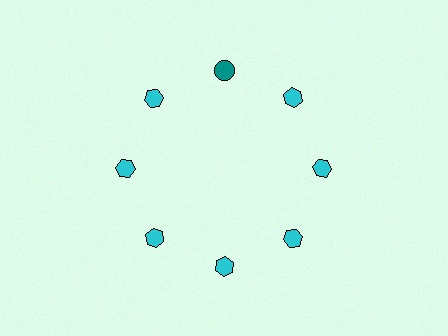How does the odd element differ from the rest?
It differs in both color (teal instead of cyan) and shape (circle instead of hexagon).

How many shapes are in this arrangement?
There are 8 shapes arranged in a ring pattern.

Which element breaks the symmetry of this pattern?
The teal circle at roughly the 12 o'clock position breaks the symmetry. All other shapes are cyan hexagons.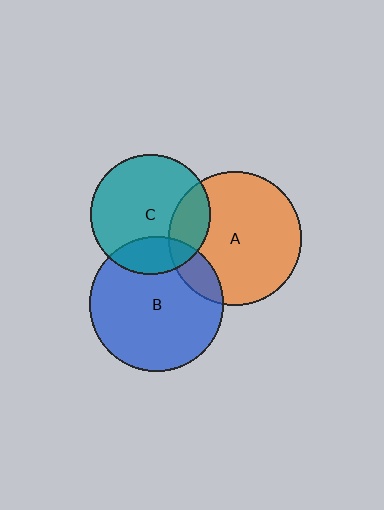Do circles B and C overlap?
Yes.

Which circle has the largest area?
Circle B (blue).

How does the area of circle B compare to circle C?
Approximately 1.3 times.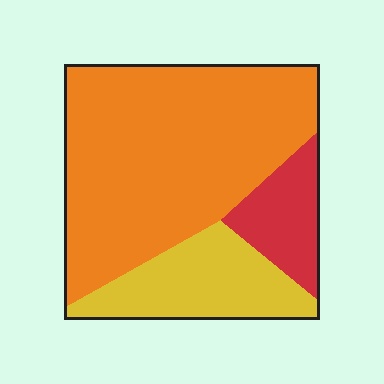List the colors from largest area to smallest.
From largest to smallest: orange, yellow, red.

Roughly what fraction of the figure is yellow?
Yellow takes up about one fifth (1/5) of the figure.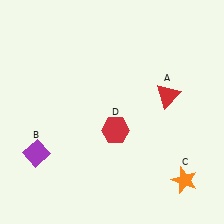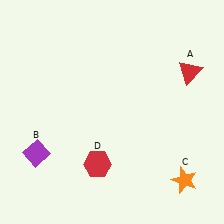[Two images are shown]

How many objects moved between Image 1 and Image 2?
2 objects moved between the two images.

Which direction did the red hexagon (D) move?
The red hexagon (D) moved down.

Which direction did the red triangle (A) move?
The red triangle (A) moved up.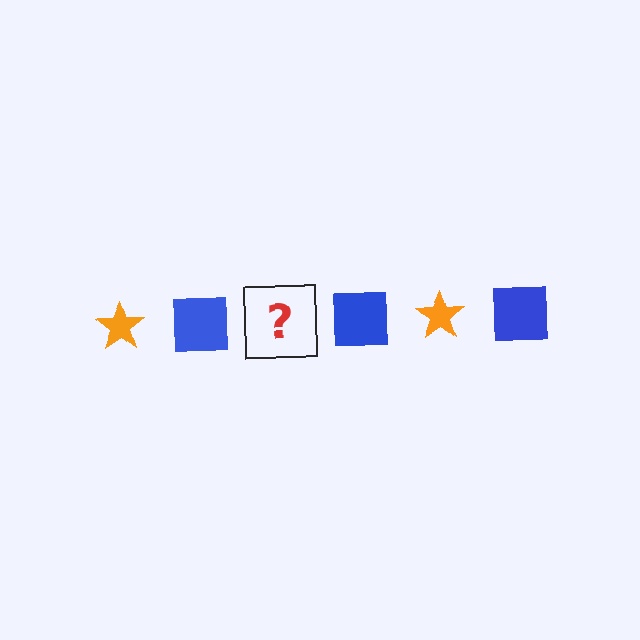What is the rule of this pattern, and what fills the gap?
The rule is that the pattern alternates between orange star and blue square. The gap should be filled with an orange star.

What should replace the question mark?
The question mark should be replaced with an orange star.